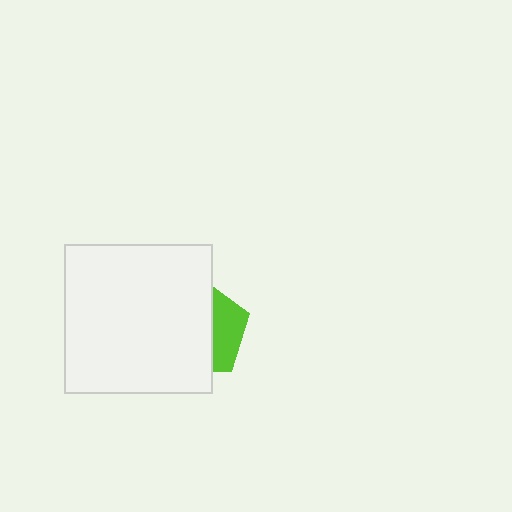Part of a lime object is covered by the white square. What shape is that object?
It is a pentagon.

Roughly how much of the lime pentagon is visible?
A small part of it is visible (roughly 32%).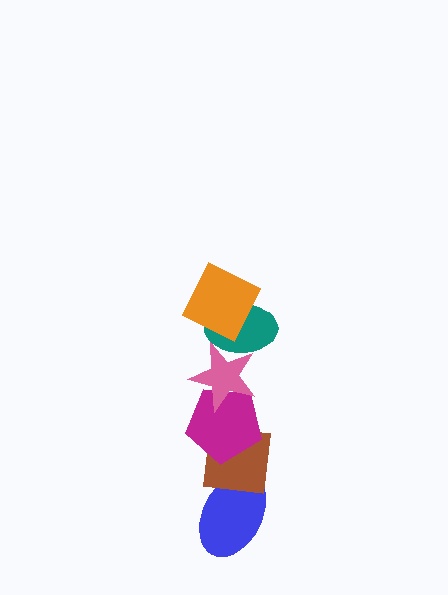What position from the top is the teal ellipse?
The teal ellipse is 2nd from the top.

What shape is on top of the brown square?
The magenta pentagon is on top of the brown square.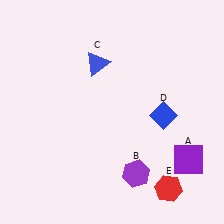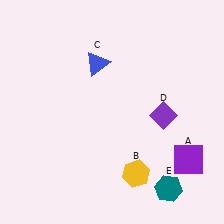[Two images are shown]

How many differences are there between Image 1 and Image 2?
There are 3 differences between the two images.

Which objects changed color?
B changed from purple to yellow. D changed from blue to purple. E changed from red to teal.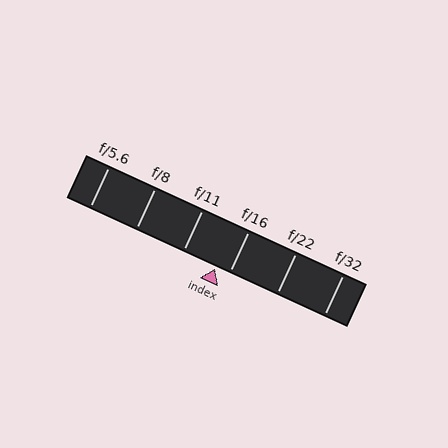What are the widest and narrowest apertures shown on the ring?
The widest aperture shown is f/5.6 and the narrowest is f/32.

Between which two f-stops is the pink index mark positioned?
The index mark is between f/11 and f/16.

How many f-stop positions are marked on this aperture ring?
There are 6 f-stop positions marked.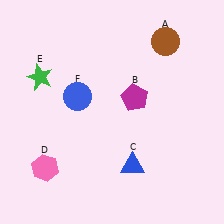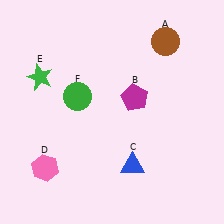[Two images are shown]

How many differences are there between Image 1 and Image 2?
There is 1 difference between the two images.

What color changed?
The circle (F) changed from blue in Image 1 to green in Image 2.